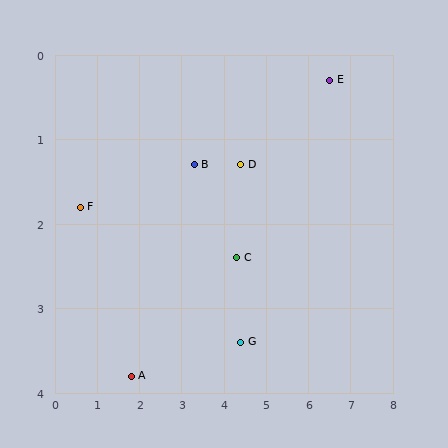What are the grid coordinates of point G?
Point G is at approximately (4.4, 3.4).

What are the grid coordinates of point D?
Point D is at approximately (4.4, 1.3).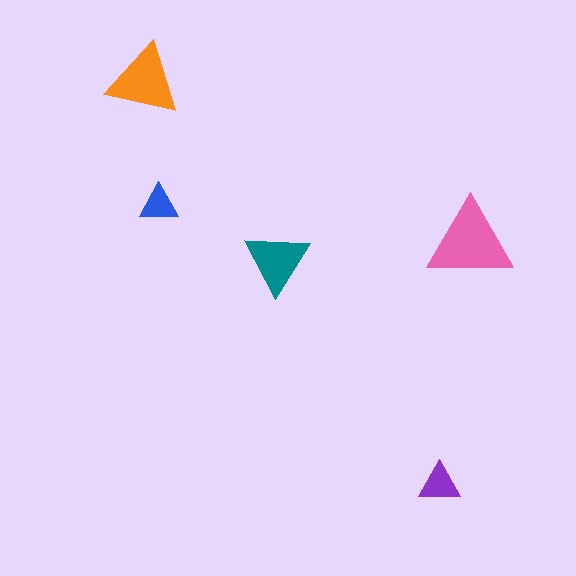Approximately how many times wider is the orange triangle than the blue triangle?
About 2 times wider.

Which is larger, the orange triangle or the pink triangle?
The pink one.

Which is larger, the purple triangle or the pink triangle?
The pink one.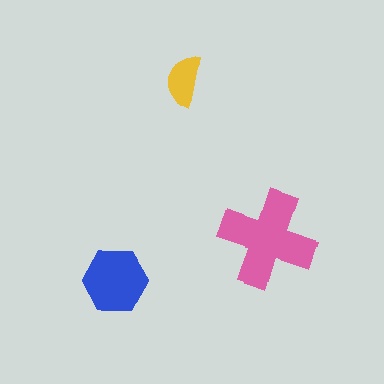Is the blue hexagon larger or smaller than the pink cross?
Smaller.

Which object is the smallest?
The yellow semicircle.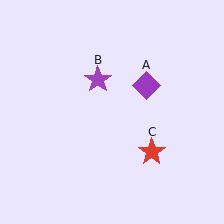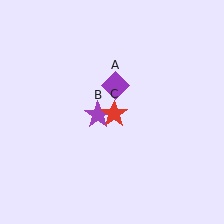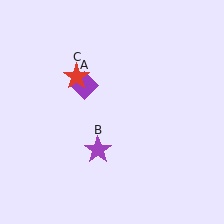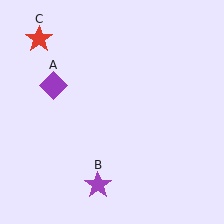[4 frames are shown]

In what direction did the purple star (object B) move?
The purple star (object B) moved down.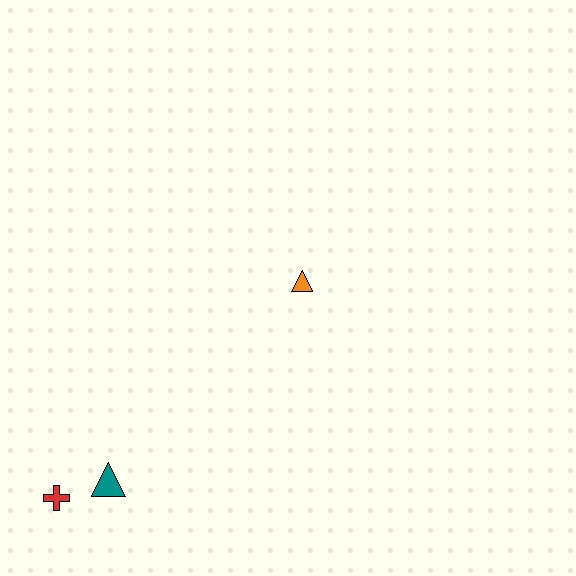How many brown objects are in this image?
There are no brown objects.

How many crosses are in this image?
There is 1 cross.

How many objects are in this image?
There are 3 objects.